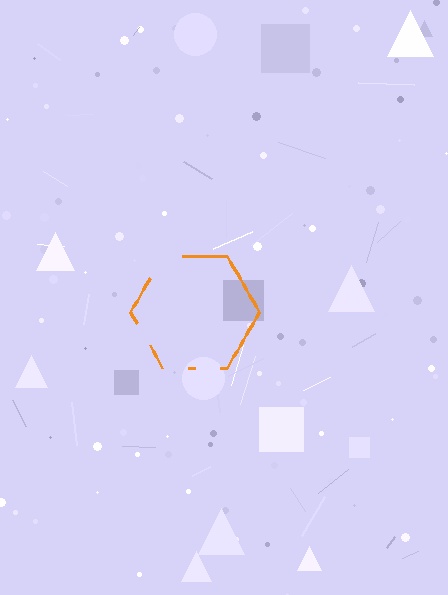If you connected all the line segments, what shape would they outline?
They would outline a hexagon.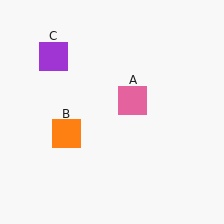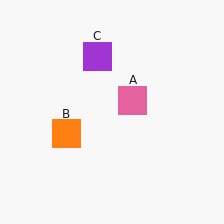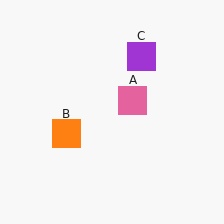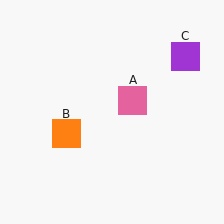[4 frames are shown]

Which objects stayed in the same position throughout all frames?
Pink square (object A) and orange square (object B) remained stationary.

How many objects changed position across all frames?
1 object changed position: purple square (object C).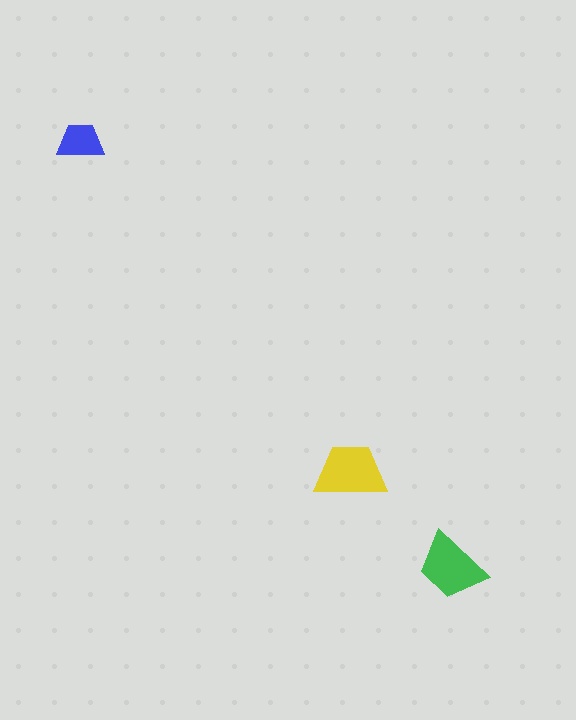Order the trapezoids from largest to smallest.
the yellow one, the green one, the blue one.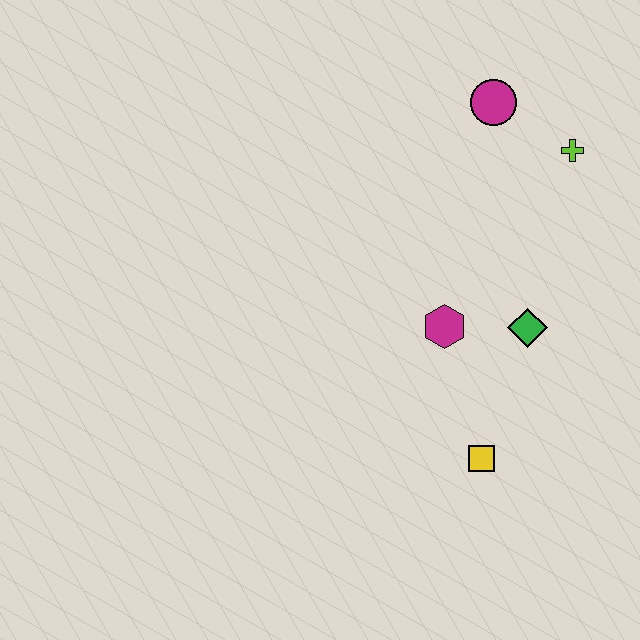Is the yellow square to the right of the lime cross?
No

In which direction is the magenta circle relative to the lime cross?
The magenta circle is to the left of the lime cross.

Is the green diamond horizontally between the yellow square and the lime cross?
Yes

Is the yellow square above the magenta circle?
No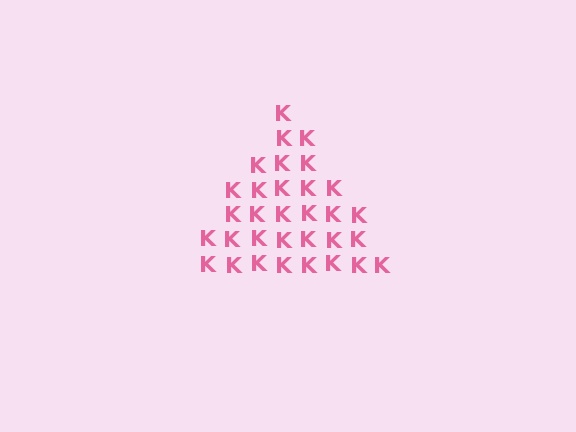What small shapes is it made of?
It is made of small letter K's.